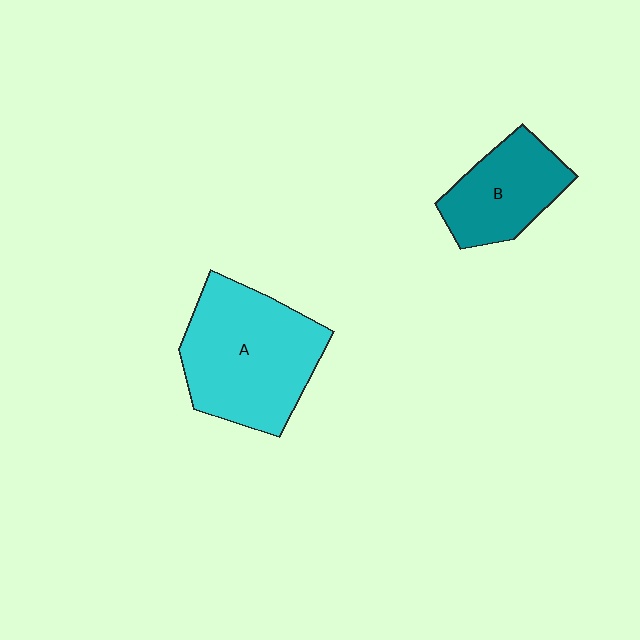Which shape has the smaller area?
Shape B (teal).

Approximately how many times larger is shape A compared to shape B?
Approximately 1.7 times.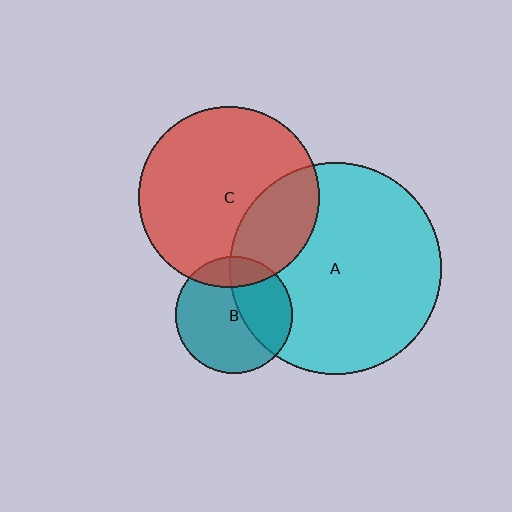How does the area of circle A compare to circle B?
Approximately 3.3 times.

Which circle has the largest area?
Circle A (cyan).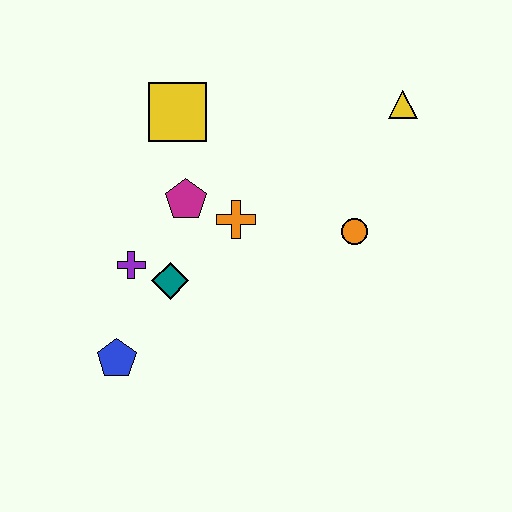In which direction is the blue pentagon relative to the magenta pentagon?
The blue pentagon is below the magenta pentagon.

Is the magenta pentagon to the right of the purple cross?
Yes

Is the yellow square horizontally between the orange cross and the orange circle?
No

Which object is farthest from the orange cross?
The yellow triangle is farthest from the orange cross.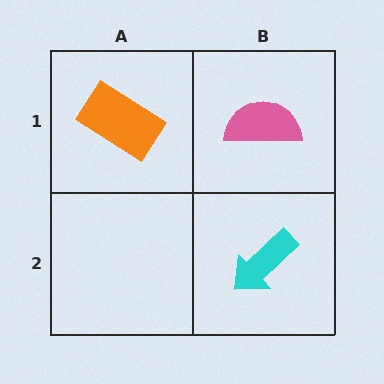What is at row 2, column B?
A cyan arrow.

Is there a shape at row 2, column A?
No, that cell is empty.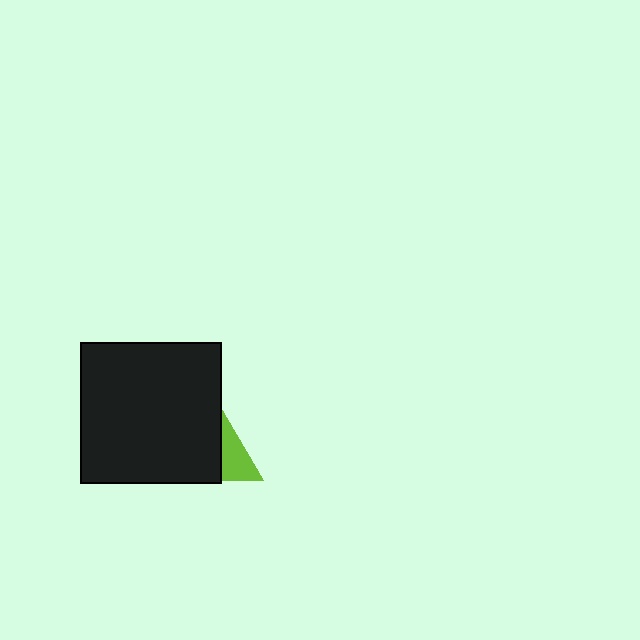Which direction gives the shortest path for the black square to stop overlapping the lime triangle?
Moving left gives the shortest separation.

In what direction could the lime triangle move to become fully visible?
The lime triangle could move right. That would shift it out from behind the black square entirely.